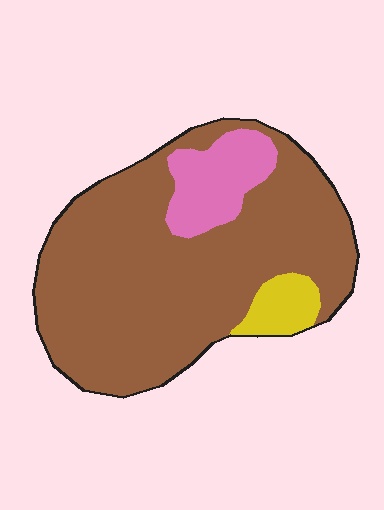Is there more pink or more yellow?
Pink.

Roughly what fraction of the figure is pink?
Pink takes up about one eighth (1/8) of the figure.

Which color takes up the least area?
Yellow, at roughly 5%.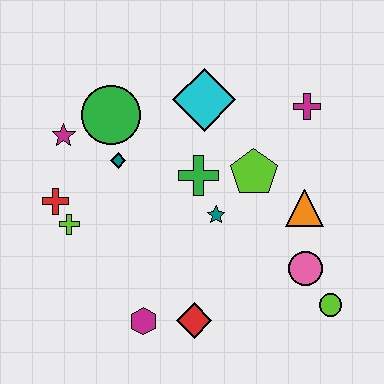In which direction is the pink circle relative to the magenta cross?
The pink circle is below the magenta cross.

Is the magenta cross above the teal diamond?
Yes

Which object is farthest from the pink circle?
The magenta star is farthest from the pink circle.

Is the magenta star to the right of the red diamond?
No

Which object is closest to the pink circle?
The lime circle is closest to the pink circle.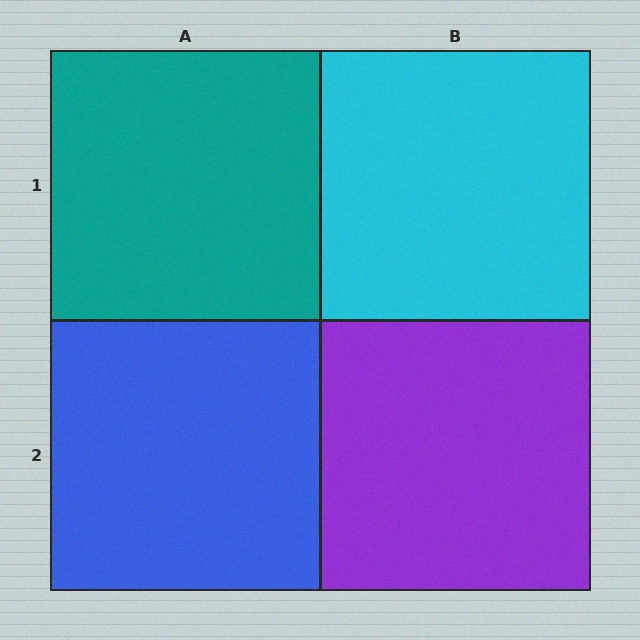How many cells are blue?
1 cell is blue.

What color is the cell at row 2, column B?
Purple.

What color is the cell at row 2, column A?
Blue.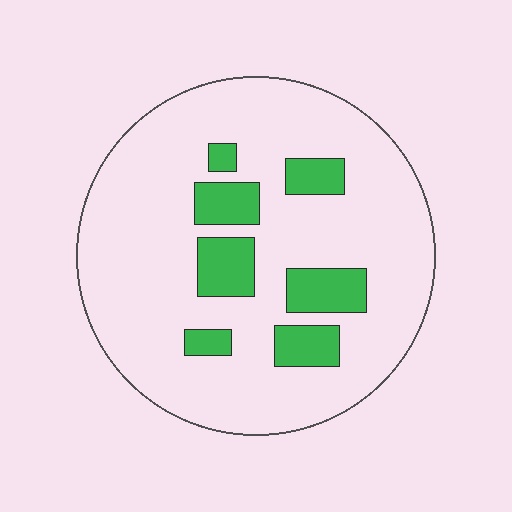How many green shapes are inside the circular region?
7.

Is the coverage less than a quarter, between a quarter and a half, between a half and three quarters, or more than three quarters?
Less than a quarter.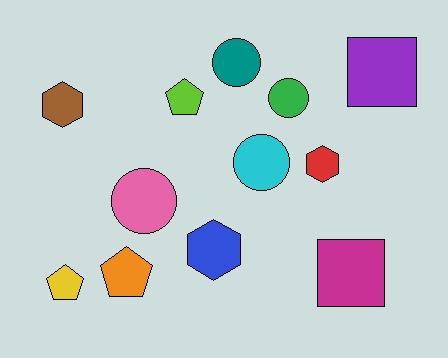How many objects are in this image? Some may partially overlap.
There are 12 objects.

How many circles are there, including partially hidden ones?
There are 4 circles.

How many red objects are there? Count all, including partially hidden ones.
There is 1 red object.